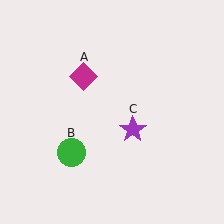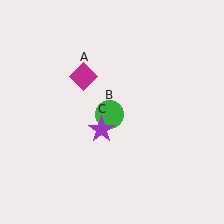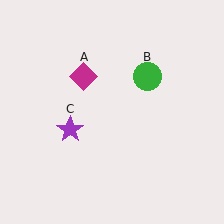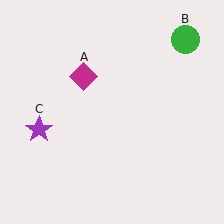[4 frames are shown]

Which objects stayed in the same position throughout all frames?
Magenta diamond (object A) remained stationary.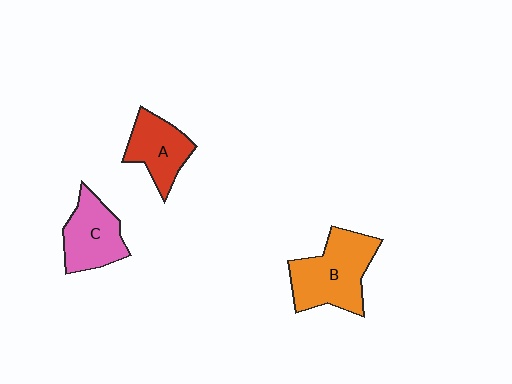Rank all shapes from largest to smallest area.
From largest to smallest: B (orange), C (pink), A (red).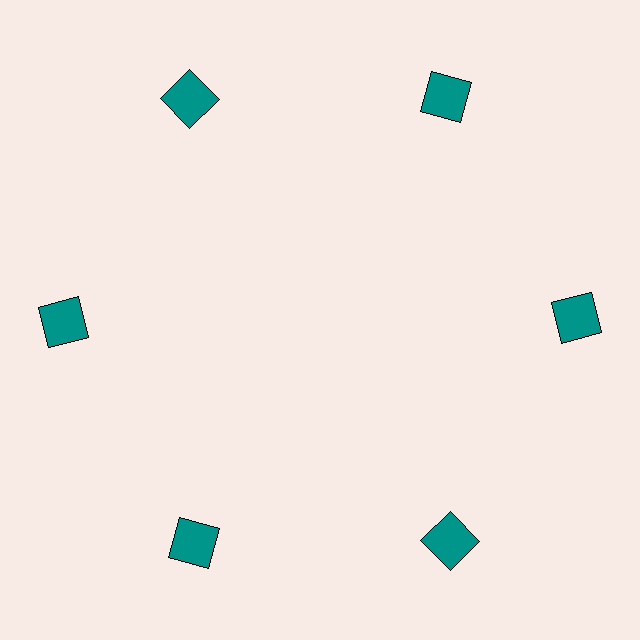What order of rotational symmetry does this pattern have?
This pattern has 6-fold rotational symmetry.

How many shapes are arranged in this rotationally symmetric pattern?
There are 6 shapes, arranged in 6 groups of 1.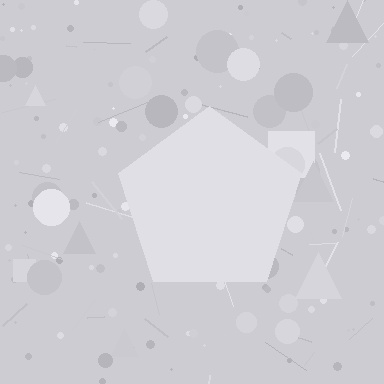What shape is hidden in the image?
A pentagon is hidden in the image.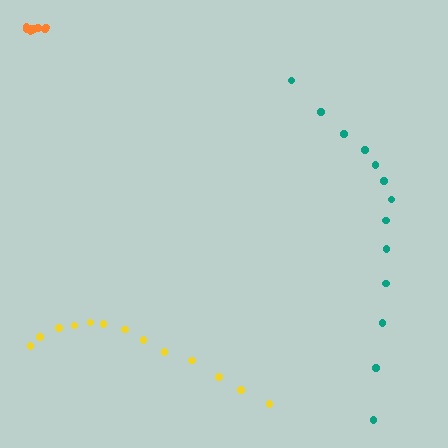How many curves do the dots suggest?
There are 3 distinct paths.